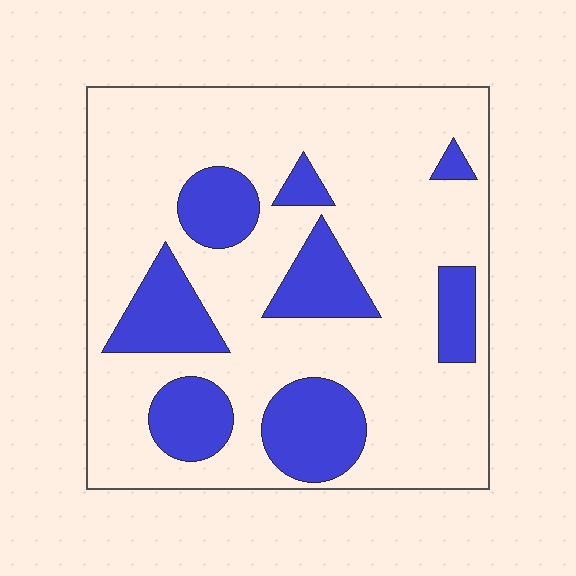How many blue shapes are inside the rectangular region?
8.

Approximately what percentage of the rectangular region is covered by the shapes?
Approximately 25%.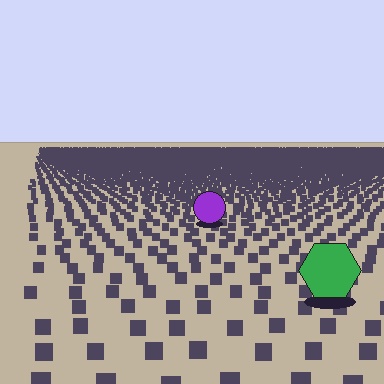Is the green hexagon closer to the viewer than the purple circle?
Yes. The green hexagon is closer — you can tell from the texture gradient: the ground texture is coarser near it.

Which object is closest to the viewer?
The green hexagon is closest. The texture marks near it are larger and more spread out.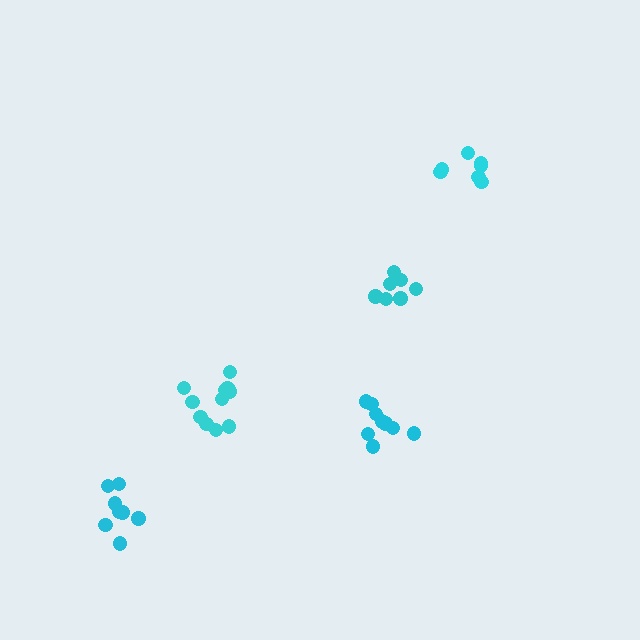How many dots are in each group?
Group 1: 8 dots, Group 2: 9 dots, Group 3: 7 dots, Group 4: 12 dots, Group 5: 7 dots (43 total).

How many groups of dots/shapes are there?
There are 5 groups.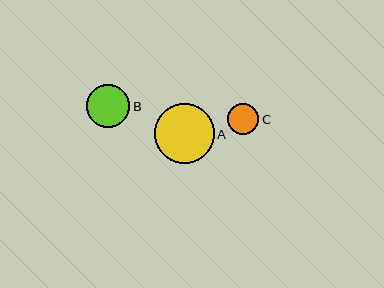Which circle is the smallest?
Circle C is the smallest with a size of approximately 31 pixels.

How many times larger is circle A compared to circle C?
Circle A is approximately 1.9 times the size of circle C.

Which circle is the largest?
Circle A is the largest with a size of approximately 60 pixels.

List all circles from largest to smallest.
From largest to smallest: A, B, C.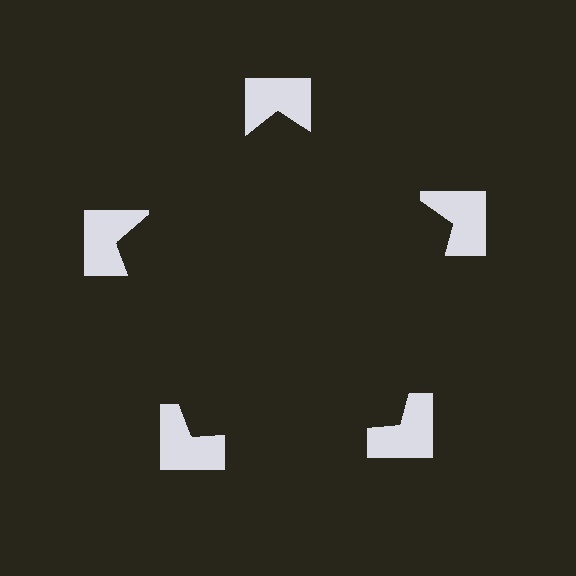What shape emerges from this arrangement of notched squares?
An illusory pentagon — its edges are inferred from the aligned wedge cuts in the notched squares, not physically drawn.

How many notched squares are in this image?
There are 5 — one at each vertex of the illusory pentagon.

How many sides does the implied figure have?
5 sides.